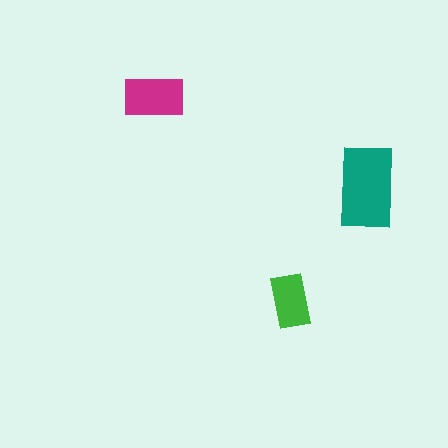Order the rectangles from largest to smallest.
the teal one, the magenta one, the green one.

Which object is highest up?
The magenta rectangle is topmost.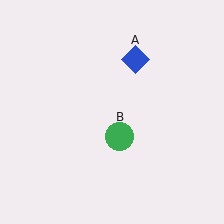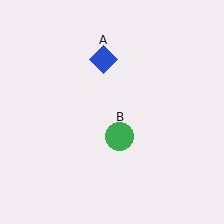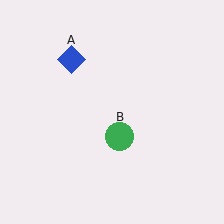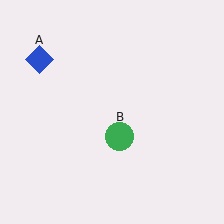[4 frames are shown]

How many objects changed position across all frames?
1 object changed position: blue diamond (object A).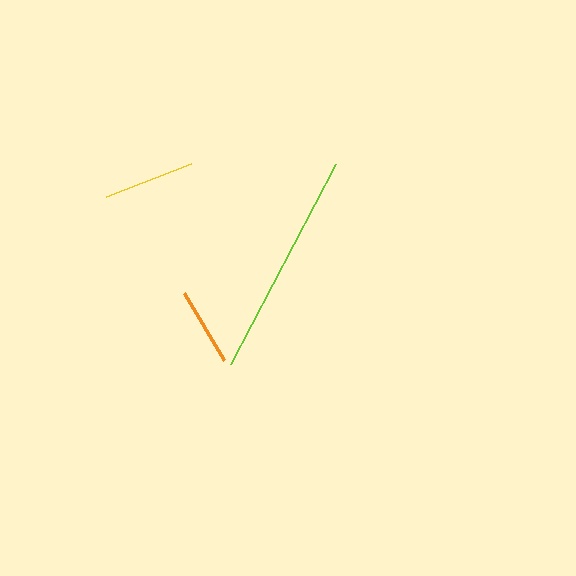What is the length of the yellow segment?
The yellow segment is approximately 91 pixels long.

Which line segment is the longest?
The lime line is the longest at approximately 226 pixels.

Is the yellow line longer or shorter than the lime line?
The lime line is longer than the yellow line.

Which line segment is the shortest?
The orange line is the shortest at approximately 78 pixels.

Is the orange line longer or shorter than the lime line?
The lime line is longer than the orange line.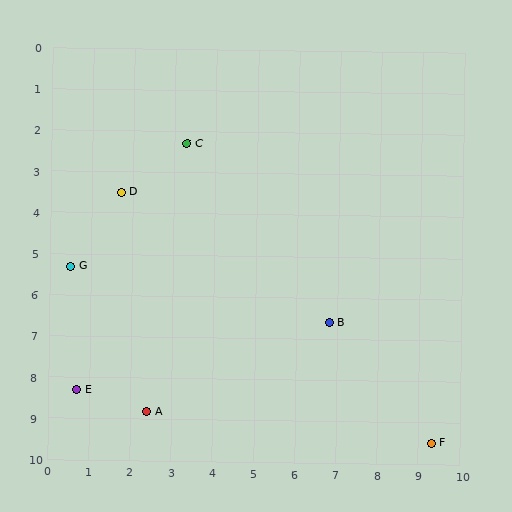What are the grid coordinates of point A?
Point A is at approximately (2.4, 8.8).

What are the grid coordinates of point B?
Point B is at approximately (6.8, 6.6).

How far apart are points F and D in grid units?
Points F and D are about 9.7 grid units apart.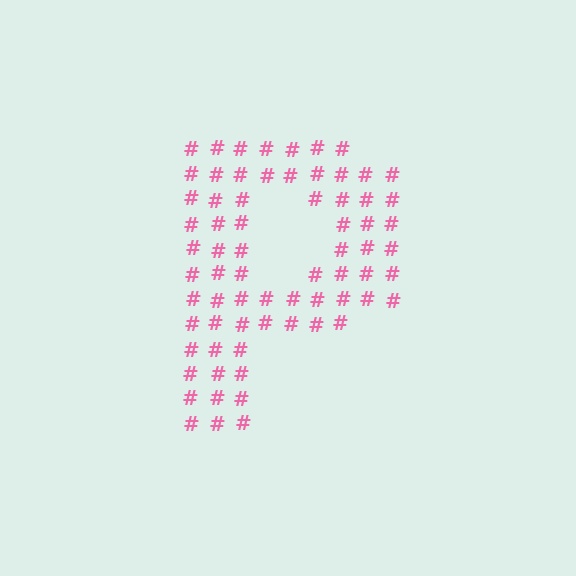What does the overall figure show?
The overall figure shows the letter P.